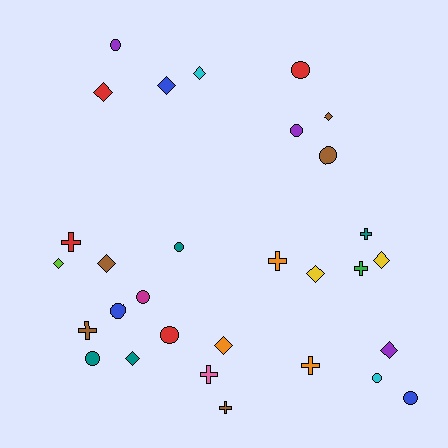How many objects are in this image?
There are 30 objects.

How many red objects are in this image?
There are 4 red objects.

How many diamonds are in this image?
There are 11 diamonds.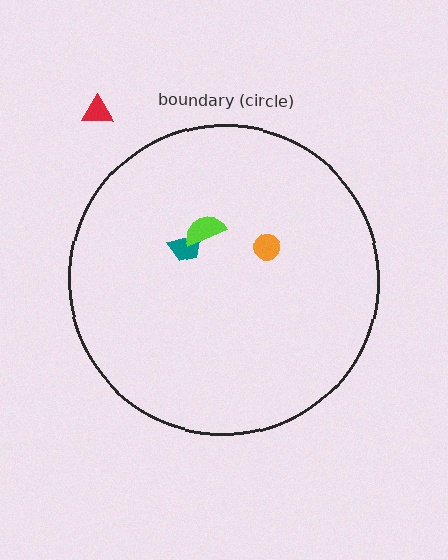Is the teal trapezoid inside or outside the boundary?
Inside.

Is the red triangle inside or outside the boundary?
Outside.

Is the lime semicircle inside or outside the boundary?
Inside.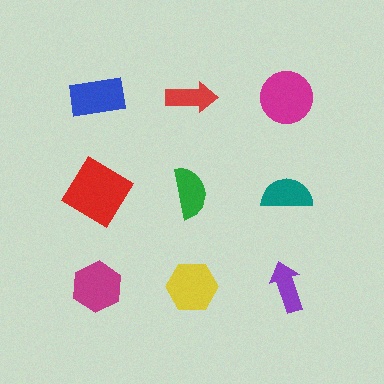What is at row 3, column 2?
A yellow hexagon.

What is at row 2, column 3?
A teal semicircle.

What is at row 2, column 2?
A green semicircle.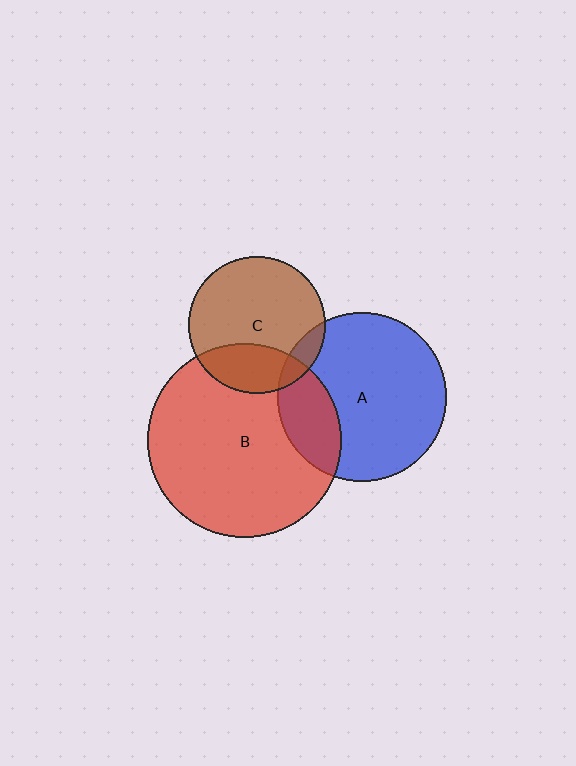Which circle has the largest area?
Circle B (red).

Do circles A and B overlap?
Yes.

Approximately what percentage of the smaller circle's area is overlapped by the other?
Approximately 25%.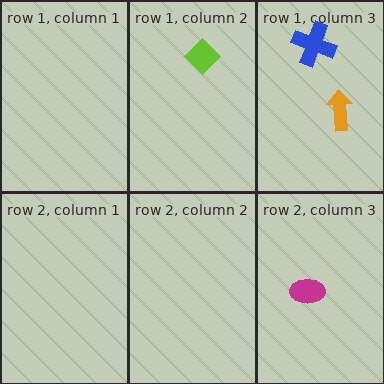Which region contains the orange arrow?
The row 1, column 3 region.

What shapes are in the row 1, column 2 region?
The lime diamond.